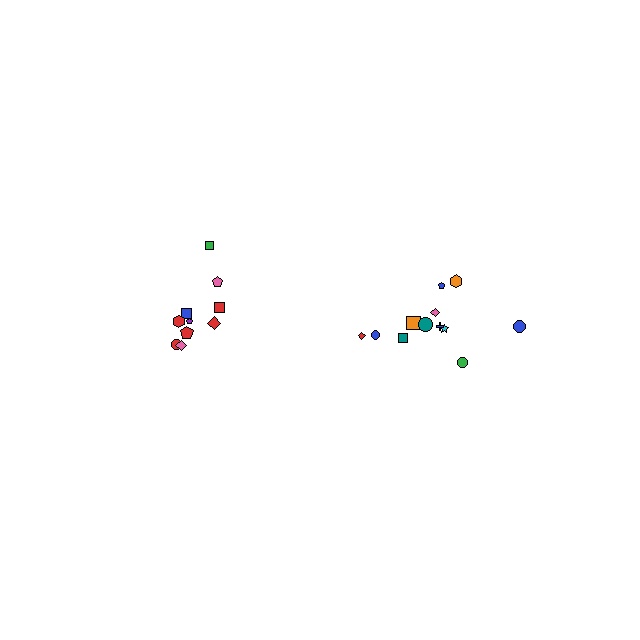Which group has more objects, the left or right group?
The right group.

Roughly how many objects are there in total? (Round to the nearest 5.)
Roughly 20 objects in total.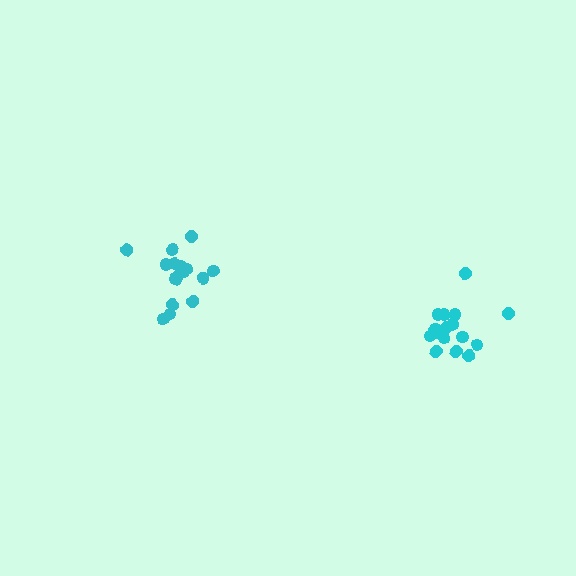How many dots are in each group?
Group 1: 16 dots, Group 2: 17 dots (33 total).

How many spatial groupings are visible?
There are 2 spatial groupings.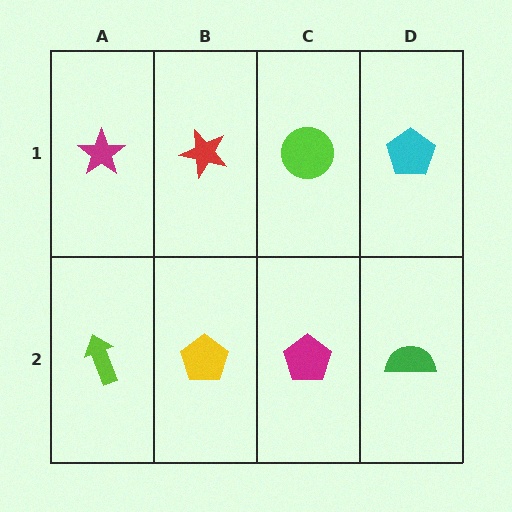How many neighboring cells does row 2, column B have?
3.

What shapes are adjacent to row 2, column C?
A lime circle (row 1, column C), a yellow pentagon (row 2, column B), a green semicircle (row 2, column D).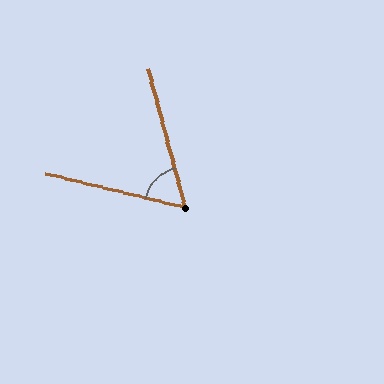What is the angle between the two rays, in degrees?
Approximately 61 degrees.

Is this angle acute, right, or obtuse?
It is acute.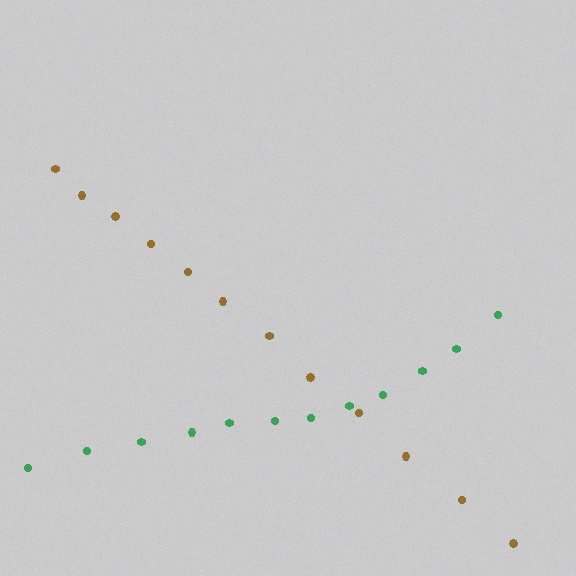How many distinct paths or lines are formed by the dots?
There are 2 distinct paths.